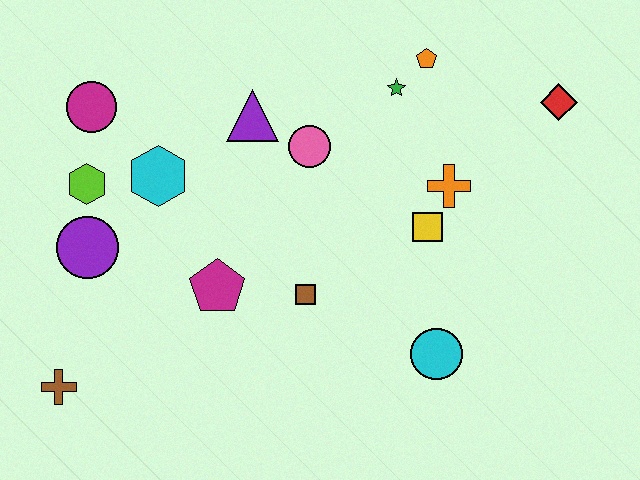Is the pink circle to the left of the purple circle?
No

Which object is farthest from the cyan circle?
The magenta circle is farthest from the cyan circle.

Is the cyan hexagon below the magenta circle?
Yes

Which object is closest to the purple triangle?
The pink circle is closest to the purple triangle.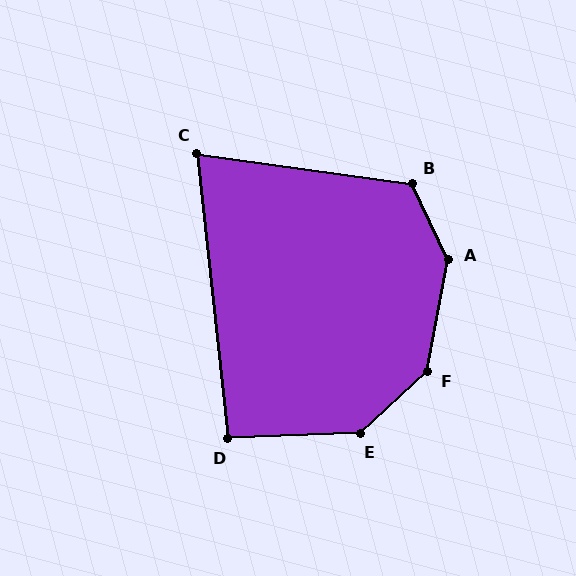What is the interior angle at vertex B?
Approximately 123 degrees (obtuse).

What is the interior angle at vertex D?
Approximately 94 degrees (approximately right).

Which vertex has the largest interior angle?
A, at approximately 145 degrees.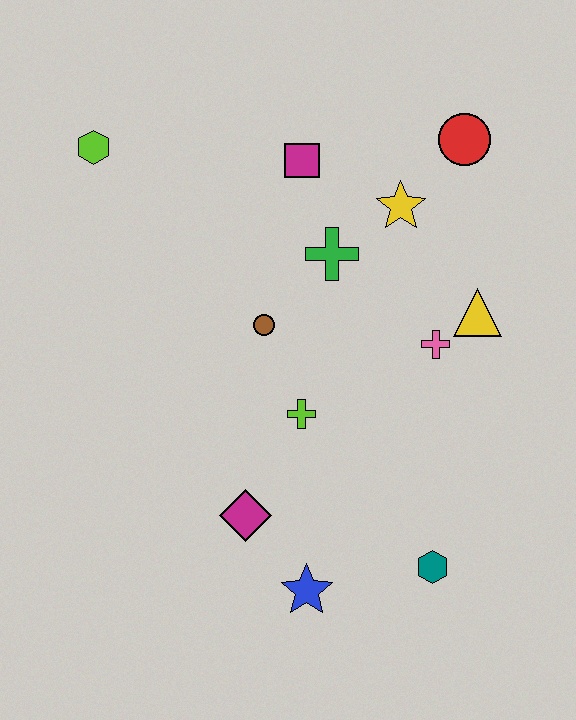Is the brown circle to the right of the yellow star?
No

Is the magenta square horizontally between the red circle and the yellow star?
No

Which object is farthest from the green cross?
The blue star is farthest from the green cross.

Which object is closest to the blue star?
The magenta diamond is closest to the blue star.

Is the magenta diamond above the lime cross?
No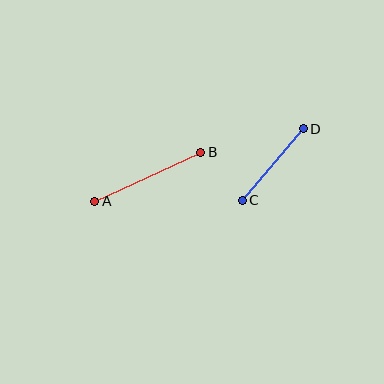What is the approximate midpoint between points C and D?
The midpoint is at approximately (273, 165) pixels.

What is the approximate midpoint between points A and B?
The midpoint is at approximately (148, 177) pixels.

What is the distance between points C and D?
The distance is approximately 94 pixels.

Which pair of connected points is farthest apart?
Points A and B are farthest apart.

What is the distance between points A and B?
The distance is approximately 117 pixels.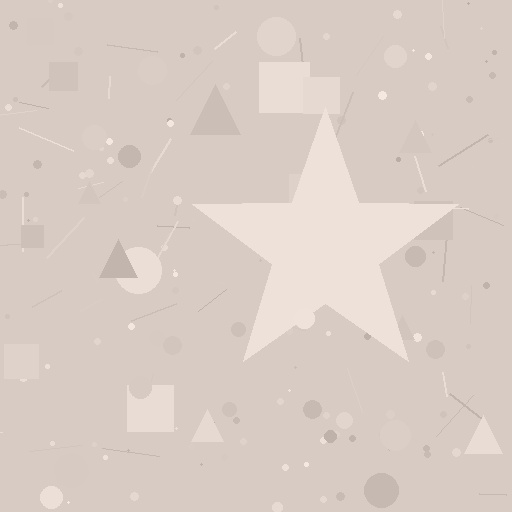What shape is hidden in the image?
A star is hidden in the image.